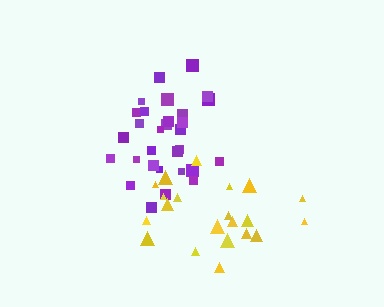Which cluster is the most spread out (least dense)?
Yellow.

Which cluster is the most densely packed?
Purple.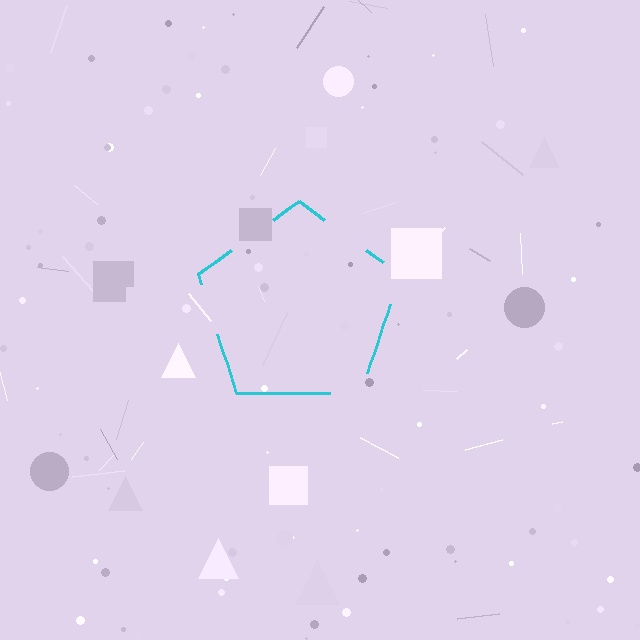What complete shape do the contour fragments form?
The contour fragments form a pentagon.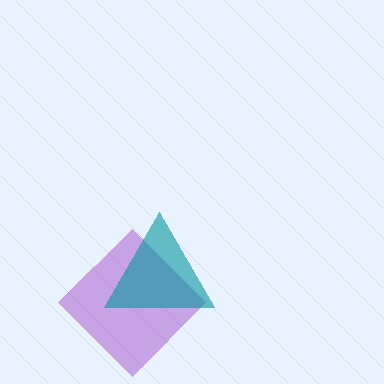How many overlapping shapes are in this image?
There are 2 overlapping shapes in the image.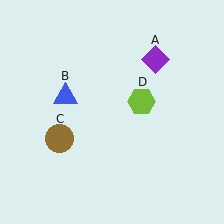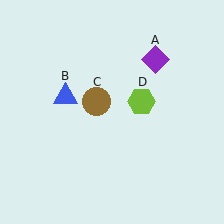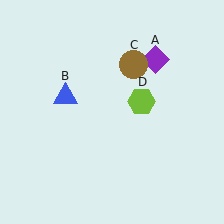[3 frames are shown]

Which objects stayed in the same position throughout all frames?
Purple diamond (object A) and blue triangle (object B) and lime hexagon (object D) remained stationary.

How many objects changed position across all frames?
1 object changed position: brown circle (object C).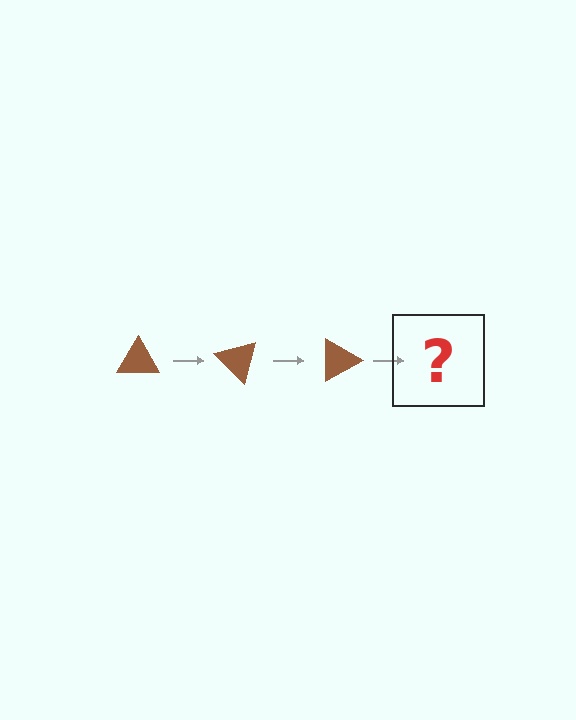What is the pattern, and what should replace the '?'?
The pattern is that the triangle rotates 45 degrees each step. The '?' should be a brown triangle rotated 135 degrees.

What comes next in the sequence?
The next element should be a brown triangle rotated 135 degrees.